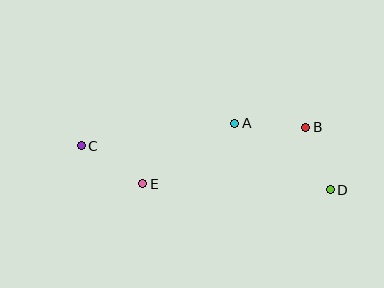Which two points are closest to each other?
Points B and D are closest to each other.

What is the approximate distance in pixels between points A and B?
The distance between A and B is approximately 71 pixels.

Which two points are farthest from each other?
Points C and D are farthest from each other.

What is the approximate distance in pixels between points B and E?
The distance between B and E is approximately 172 pixels.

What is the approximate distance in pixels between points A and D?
The distance between A and D is approximately 116 pixels.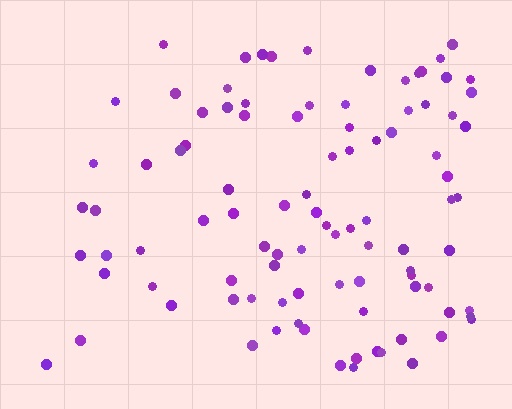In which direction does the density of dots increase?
From left to right, with the right side densest.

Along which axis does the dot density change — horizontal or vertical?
Horizontal.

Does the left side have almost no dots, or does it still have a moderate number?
Still a moderate number, just noticeably fewer than the right.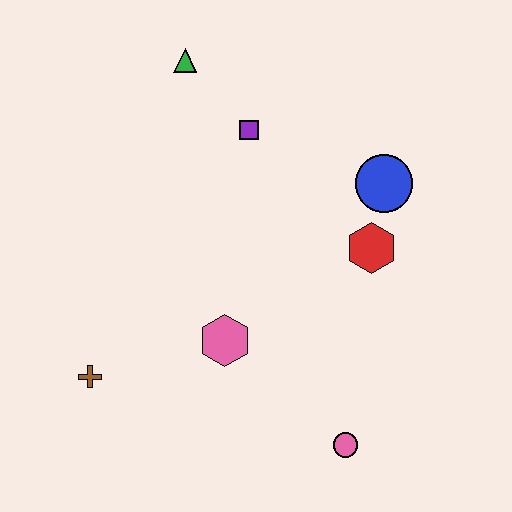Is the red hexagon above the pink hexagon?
Yes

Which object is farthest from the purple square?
The pink circle is farthest from the purple square.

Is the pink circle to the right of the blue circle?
No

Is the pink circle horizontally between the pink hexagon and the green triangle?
No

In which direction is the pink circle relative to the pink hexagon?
The pink circle is to the right of the pink hexagon.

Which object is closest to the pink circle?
The pink hexagon is closest to the pink circle.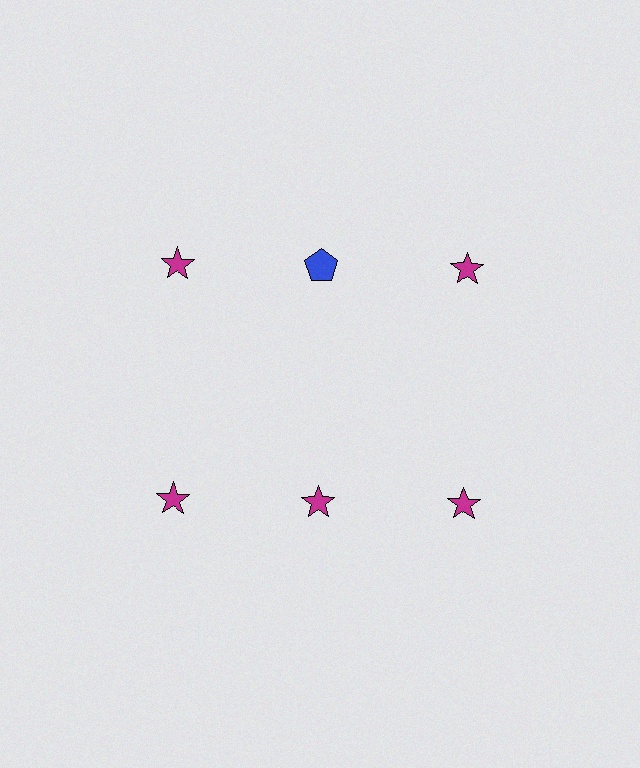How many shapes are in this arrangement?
There are 6 shapes arranged in a grid pattern.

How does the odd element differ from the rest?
It differs in both color (blue instead of magenta) and shape (pentagon instead of star).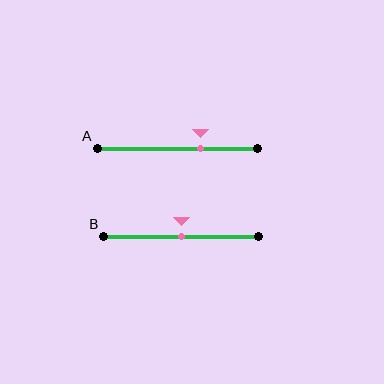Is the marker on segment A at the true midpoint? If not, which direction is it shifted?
No, the marker on segment A is shifted to the right by about 14% of the segment length.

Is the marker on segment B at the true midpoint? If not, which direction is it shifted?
Yes, the marker on segment B is at the true midpoint.